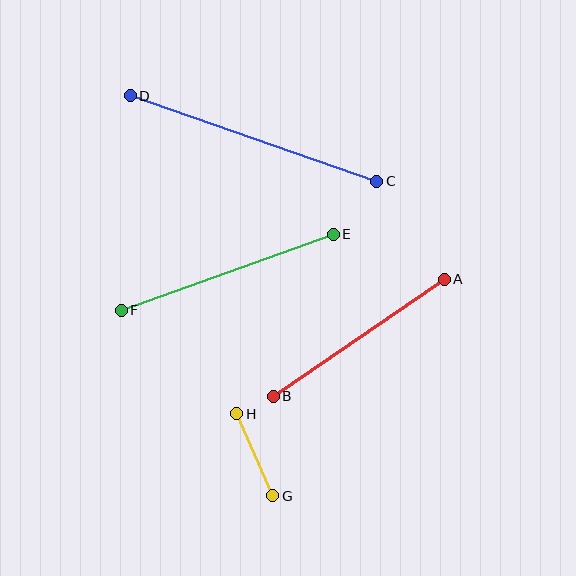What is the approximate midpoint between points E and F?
The midpoint is at approximately (227, 272) pixels.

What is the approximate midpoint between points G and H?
The midpoint is at approximately (255, 455) pixels.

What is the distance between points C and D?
The distance is approximately 261 pixels.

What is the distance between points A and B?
The distance is approximately 207 pixels.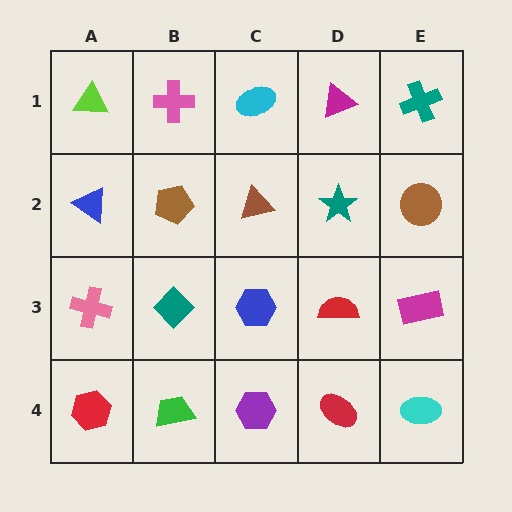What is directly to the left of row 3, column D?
A blue hexagon.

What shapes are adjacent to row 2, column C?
A cyan ellipse (row 1, column C), a blue hexagon (row 3, column C), a brown pentagon (row 2, column B), a teal star (row 2, column D).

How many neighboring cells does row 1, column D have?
3.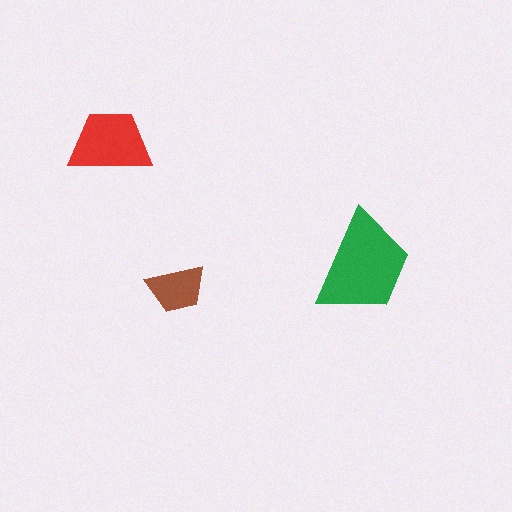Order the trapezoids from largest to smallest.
the green one, the red one, the brown one.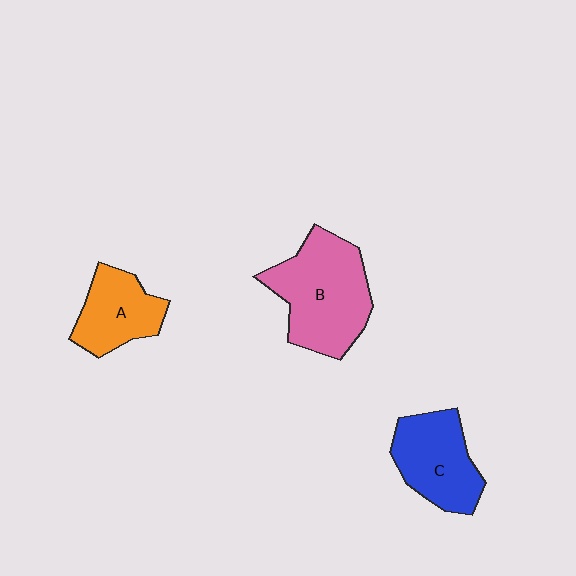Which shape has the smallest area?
Shape A (orange).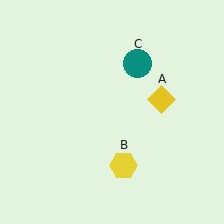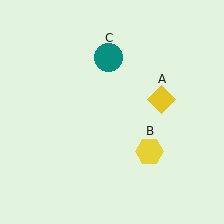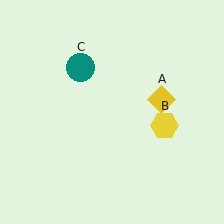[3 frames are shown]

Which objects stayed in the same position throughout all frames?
Yellow diamond (object A) remained stationary.